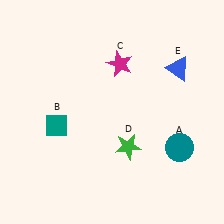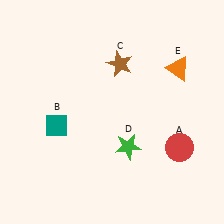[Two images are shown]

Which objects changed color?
A changed from teal to red. C changed from magenta to brown. E changed from blue to orange.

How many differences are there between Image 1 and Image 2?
There are 3 differences between the two images.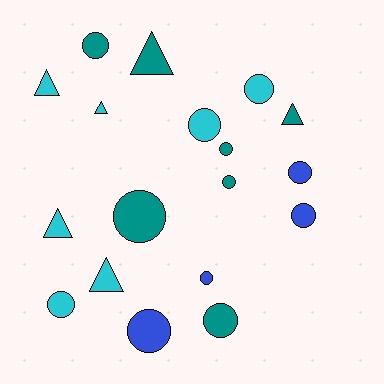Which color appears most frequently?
Cyan, with 7 objects.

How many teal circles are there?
There are 5 teal circles.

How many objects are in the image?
There are 18 objects.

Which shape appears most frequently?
Circle, with 12 objects.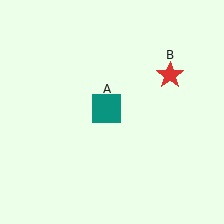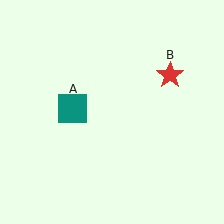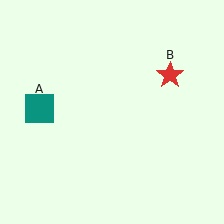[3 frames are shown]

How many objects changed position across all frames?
1 object changed position: teal square (object A).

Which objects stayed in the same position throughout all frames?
Red star (object B) remained stationary.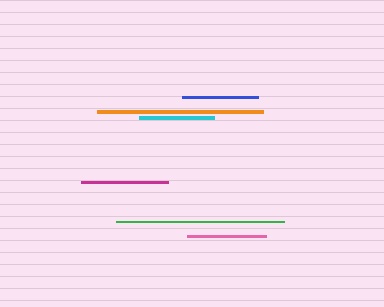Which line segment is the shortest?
The cyan line is the shortest at approximately 76 pixels.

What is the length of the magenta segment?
The magenta segment is approximately 87 pixels long.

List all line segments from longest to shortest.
From longest to shortest: green, orange, magenta, pink, blue, cyan.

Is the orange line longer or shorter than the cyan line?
The orange line is longer than the cyan line.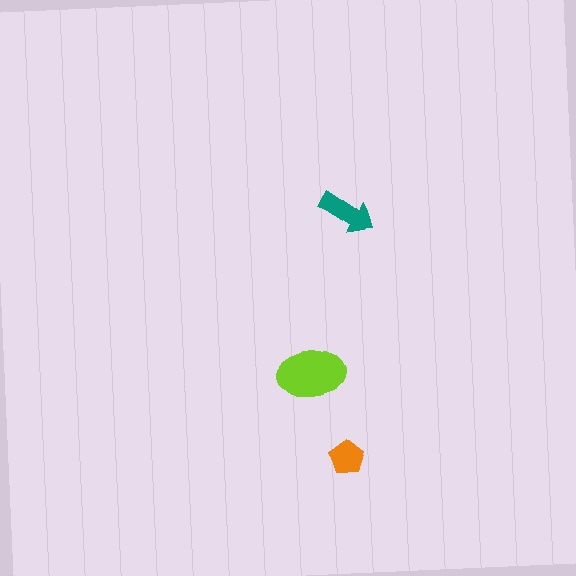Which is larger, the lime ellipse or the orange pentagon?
The lime ellipse.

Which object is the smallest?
The orange pentagon.